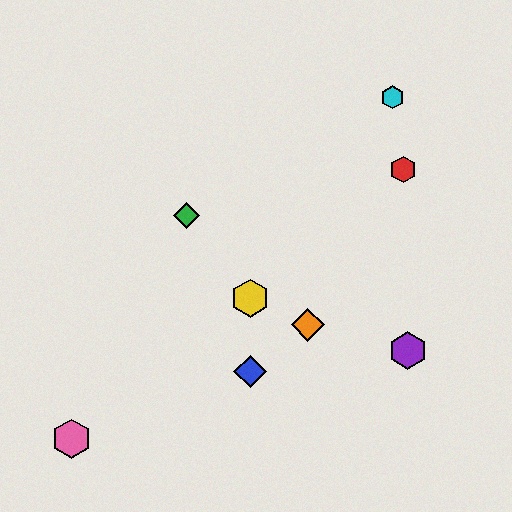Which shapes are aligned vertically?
The blue diamond, the yellow hexagon are aligned vertically.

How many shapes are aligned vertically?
2 shapes (the blue diamond, the yellow hexagon) are aligned vertically.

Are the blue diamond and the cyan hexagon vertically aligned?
No, the blue diamond is at x≈250 and the cyan hexagon is at x≈393.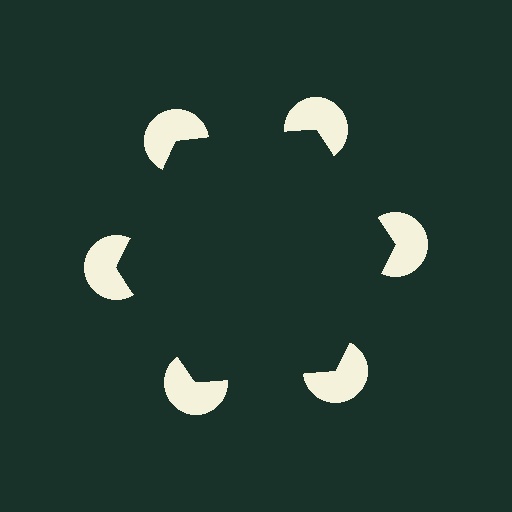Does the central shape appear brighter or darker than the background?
It typically appears slightly darker than the background, even though no actual brightness change is drawn.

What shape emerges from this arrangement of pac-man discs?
An illusory hexagon — its edges are inferred from the aligned wedge cuts in the pac-man discs, not physically drawn.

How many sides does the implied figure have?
6 sides.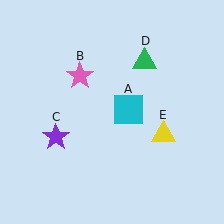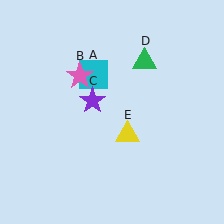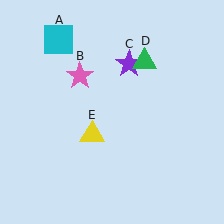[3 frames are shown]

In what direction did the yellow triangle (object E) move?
The yellow triangle (object E) moved left.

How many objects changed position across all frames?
3 objects changed position: cyan square (object A), purple star (object C), yellow triangle (object E).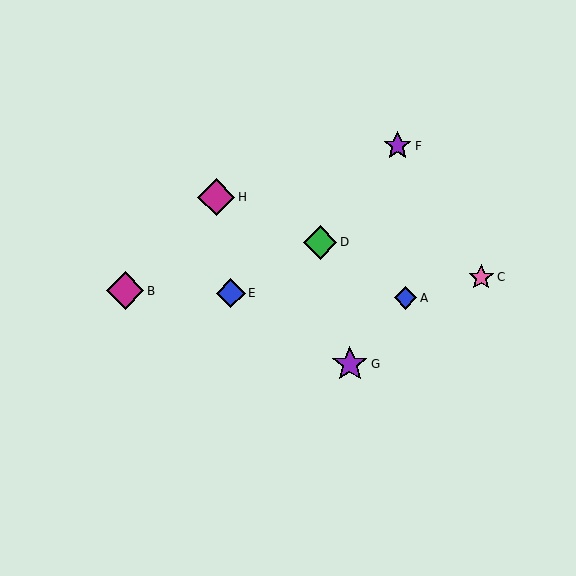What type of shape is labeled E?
Shape E is a blue diamond.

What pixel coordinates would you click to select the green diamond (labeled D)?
Click at (320, 242) to select the green diamond D.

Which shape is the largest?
The magenta diamond (labeled B) is the largest.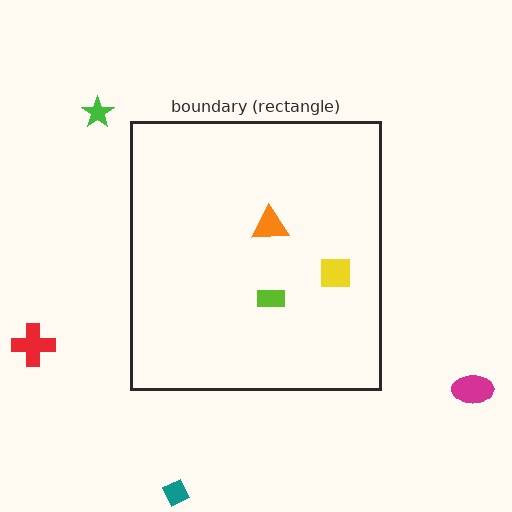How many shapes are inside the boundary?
3 inside, 4 outside.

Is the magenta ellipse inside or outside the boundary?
Outside.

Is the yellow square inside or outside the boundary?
Inside.